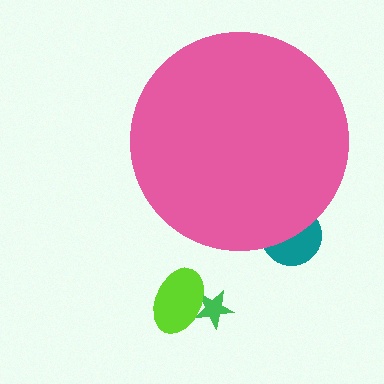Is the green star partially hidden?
No, the green star is fully visible.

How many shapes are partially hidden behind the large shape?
1 shape is partially hidden.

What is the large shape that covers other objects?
A pink circle.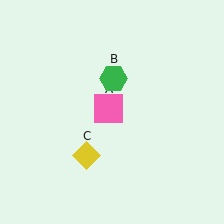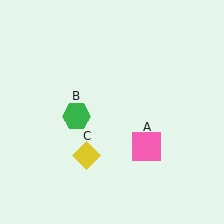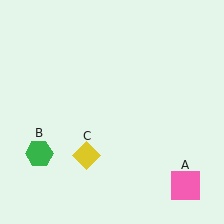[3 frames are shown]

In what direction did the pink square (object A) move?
The pink square (object A) moved down and to the right.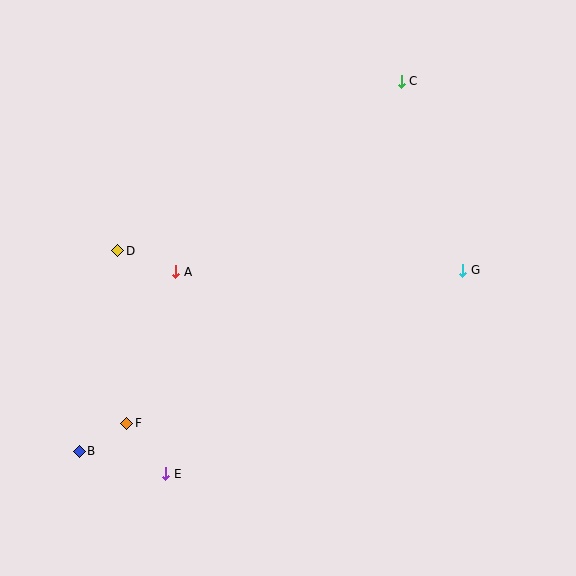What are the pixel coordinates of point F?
Point F is at (127, 423).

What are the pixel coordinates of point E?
Point E is at (166, 474).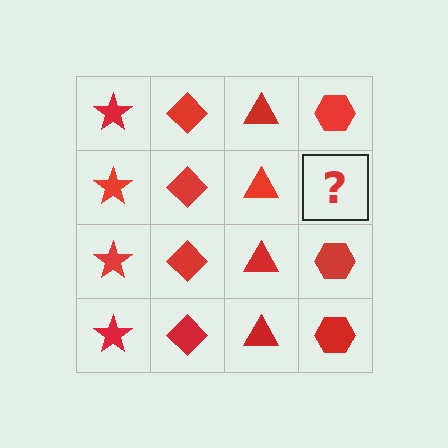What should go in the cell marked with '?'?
The missing cell should contain a red hexagon.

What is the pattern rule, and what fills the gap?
The rule is that each column has a consistent shape. The gap should be filled with a red hexagon.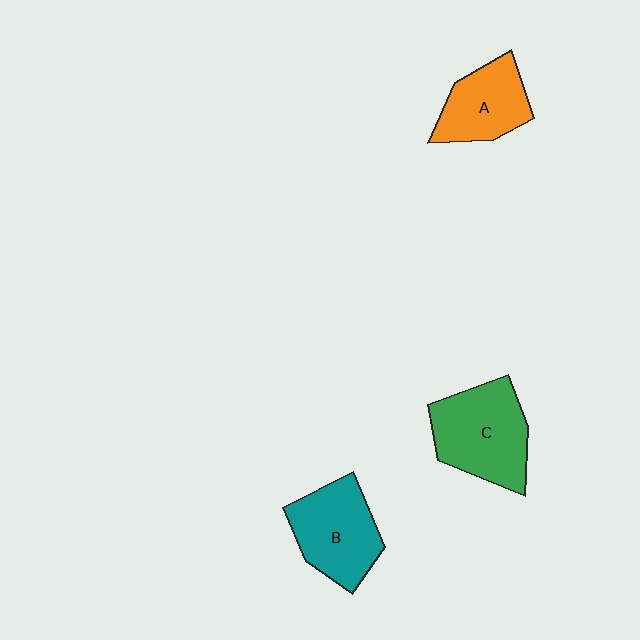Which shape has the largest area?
Shape C (green).